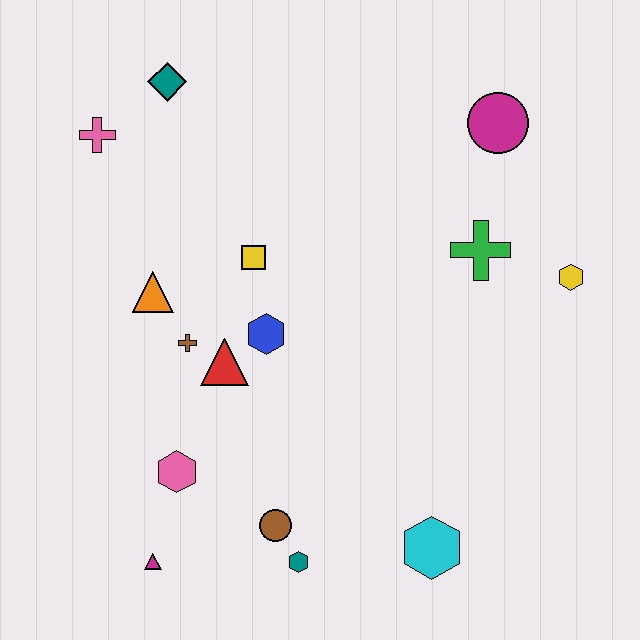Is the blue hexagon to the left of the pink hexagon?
No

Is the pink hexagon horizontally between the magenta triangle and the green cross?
Yes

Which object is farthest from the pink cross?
The cyan hexagon is farthest from the pink cross.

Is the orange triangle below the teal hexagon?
No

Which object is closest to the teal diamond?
The pink cross is closest to the teal diamond.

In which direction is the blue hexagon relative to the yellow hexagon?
The blue hexagon is to the left of the yellow hexagon.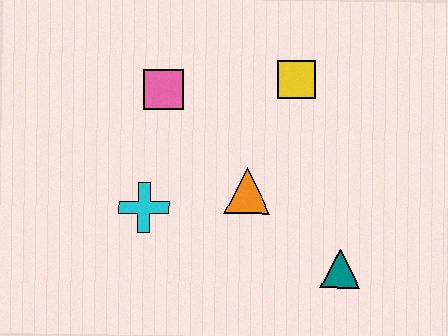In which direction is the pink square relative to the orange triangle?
The pink square is above the orange triangle.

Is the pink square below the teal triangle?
No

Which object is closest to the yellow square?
The orange triangle is closest to the yellow square.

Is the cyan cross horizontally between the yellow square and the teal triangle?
No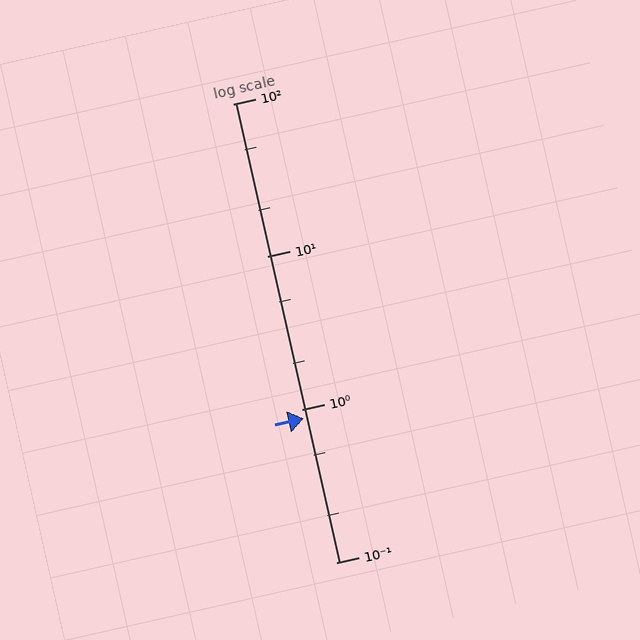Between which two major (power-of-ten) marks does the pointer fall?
The pointer is between 0.1 and 1.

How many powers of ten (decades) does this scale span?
The scale spans 3 decades, from 0.1 to 100.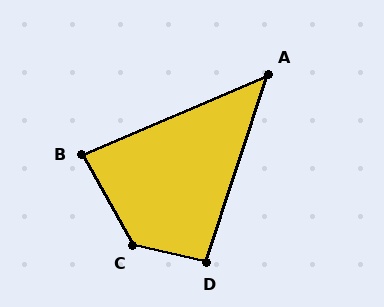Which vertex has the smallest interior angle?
A, at approximately 48 degrees.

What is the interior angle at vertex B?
Approximately 84 degrees (acute).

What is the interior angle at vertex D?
Approximately 96 degrees (obtuse).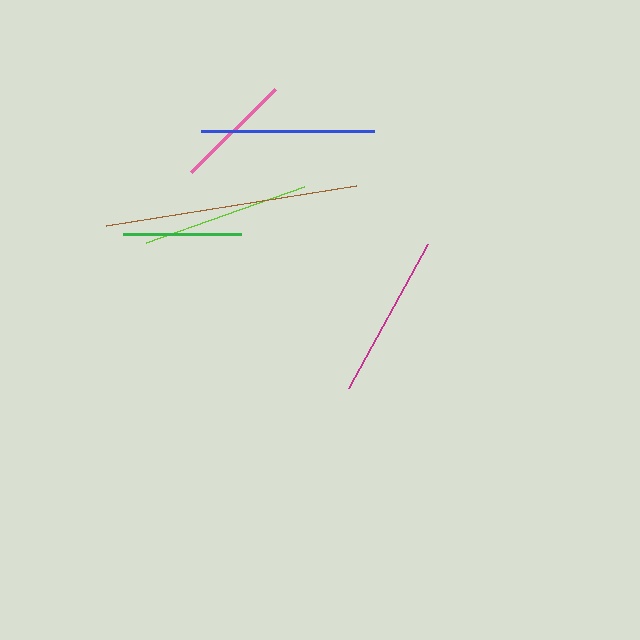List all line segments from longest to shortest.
From longest to shortest: brown, blue, lime, magenta, pink, green.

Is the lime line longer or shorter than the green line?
The lime line is longer than the green line.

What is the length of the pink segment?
The pink segment is approximately 119 pixels long.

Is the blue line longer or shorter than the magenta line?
The blue line is longer than the magenta line.